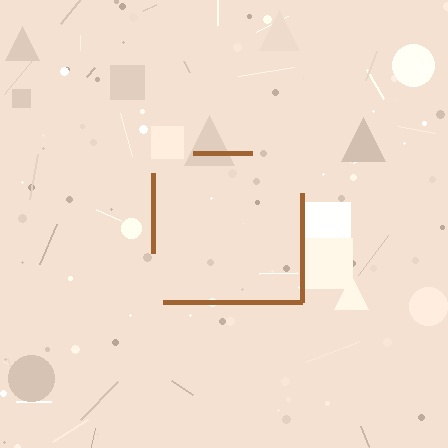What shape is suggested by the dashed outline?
The dashed outline suggests a square.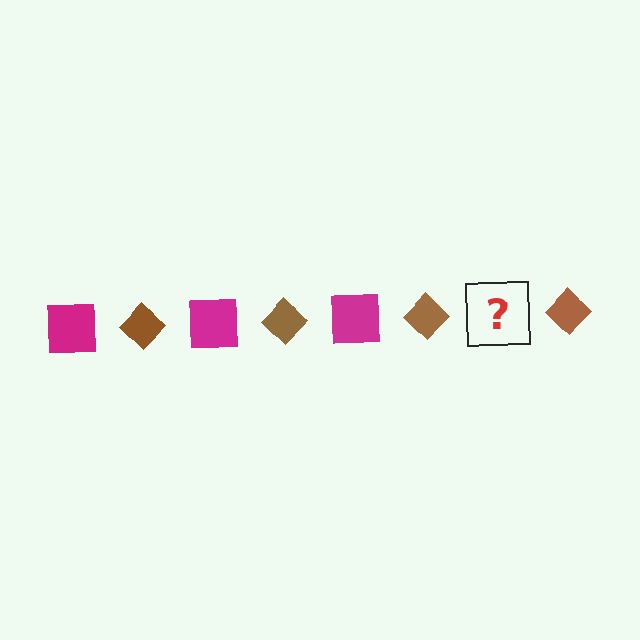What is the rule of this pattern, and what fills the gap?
The rule is that the pattern alternates between magenta square and brown diamond. The gap should be filled with a magenta square.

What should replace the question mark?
The question mark should be replaced with a magenta square.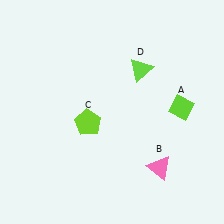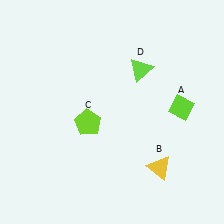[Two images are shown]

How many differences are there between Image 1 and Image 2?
There is 1 difference between the two images.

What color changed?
The triangle (B) changed from pink in Image 1 to yellow in Image 2.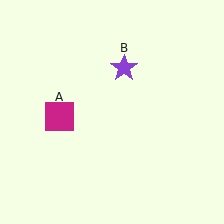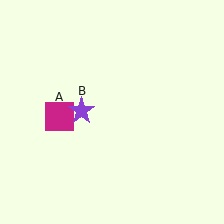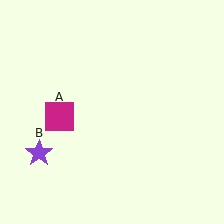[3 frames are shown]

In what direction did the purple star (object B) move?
The purple star (object B) moved down and to the left.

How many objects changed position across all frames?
1 object changed position: purple star (object B).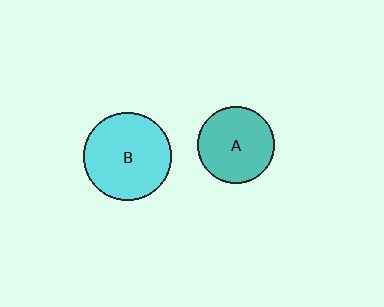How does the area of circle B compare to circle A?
Approximately 1.3 times.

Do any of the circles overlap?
No, none of the circles overlap.